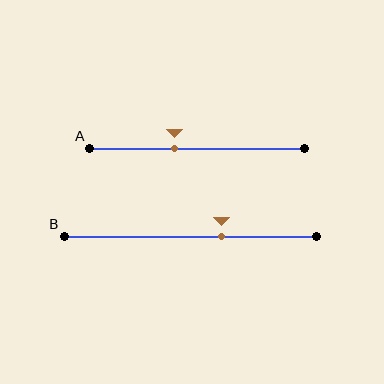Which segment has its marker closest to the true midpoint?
Segment A has its marker closest to the true midpoint.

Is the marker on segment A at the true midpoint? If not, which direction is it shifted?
No, the marker on segment A is shifted to the left by about 10% of the segment length.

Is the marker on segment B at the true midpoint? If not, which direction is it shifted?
No, the marker on segment B is shifted to the right by about 12% of the segment length.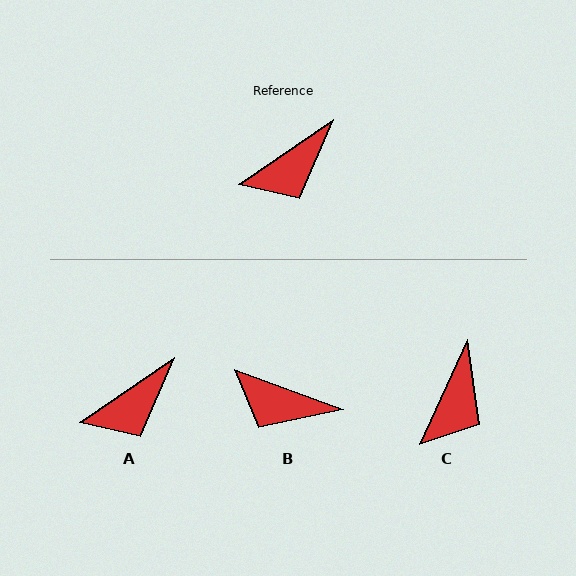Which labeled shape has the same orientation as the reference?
A.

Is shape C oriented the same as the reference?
No, it is off by about 31 degrees.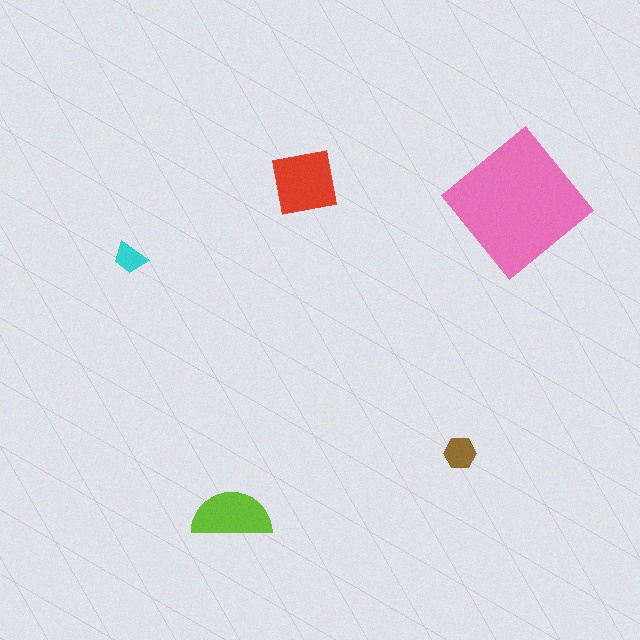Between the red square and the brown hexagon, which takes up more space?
The red square.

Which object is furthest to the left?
The cyan trapezoid is leftmost.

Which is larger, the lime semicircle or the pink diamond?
The pink diamond.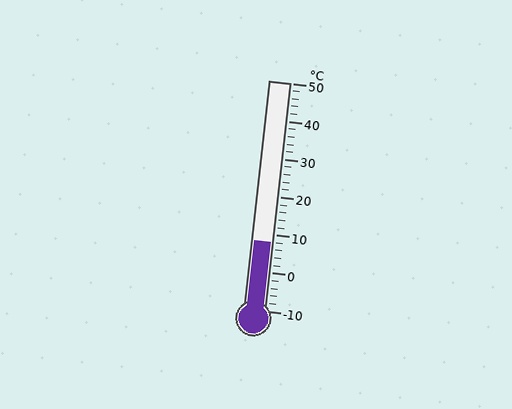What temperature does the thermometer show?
The thermometer shows approximately 8°C.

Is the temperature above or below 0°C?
The temperature is above 0°C.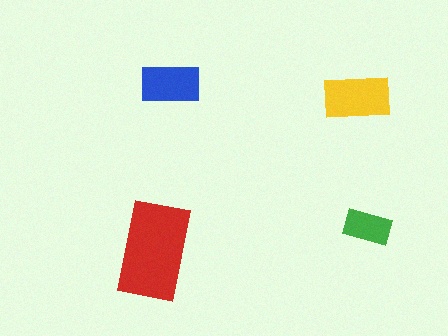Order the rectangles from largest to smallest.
the red one, the yellow one, the blue one, the green one.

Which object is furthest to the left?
The red rectangle is leftmost.